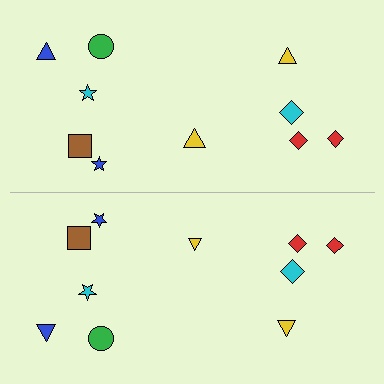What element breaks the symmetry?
The yellow triangle on the bottom side has a different size than its mirror counterpart.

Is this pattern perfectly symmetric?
No, the pattern is not perfectly symmetric. The yellow triangle on the bottom side has a different size than its mirror counterpart.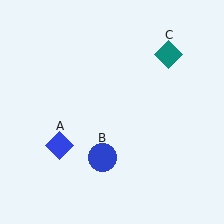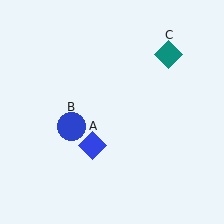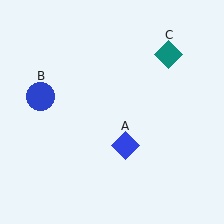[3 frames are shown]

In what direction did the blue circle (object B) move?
The blue circle (object B) moved up and to the left.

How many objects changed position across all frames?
2 objects changed position: blue diamond (object A), blue circle (object B).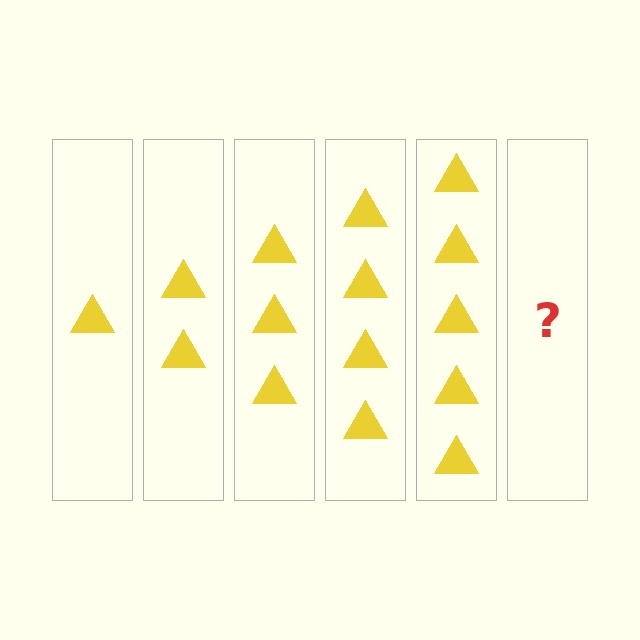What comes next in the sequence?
The next element should be 6 triangles.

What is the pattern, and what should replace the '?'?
The pattern is that each step adds one more triangle. The '?' should be 6 triangles.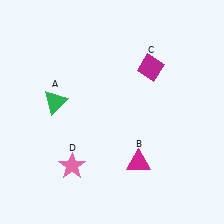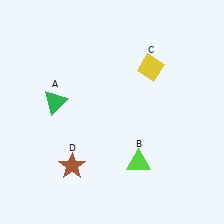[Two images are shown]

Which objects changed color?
B changed from magenta to lime. C changed from magenta to yellow. D changed from pink to brown.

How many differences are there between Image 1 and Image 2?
There are 3 differences between the two images.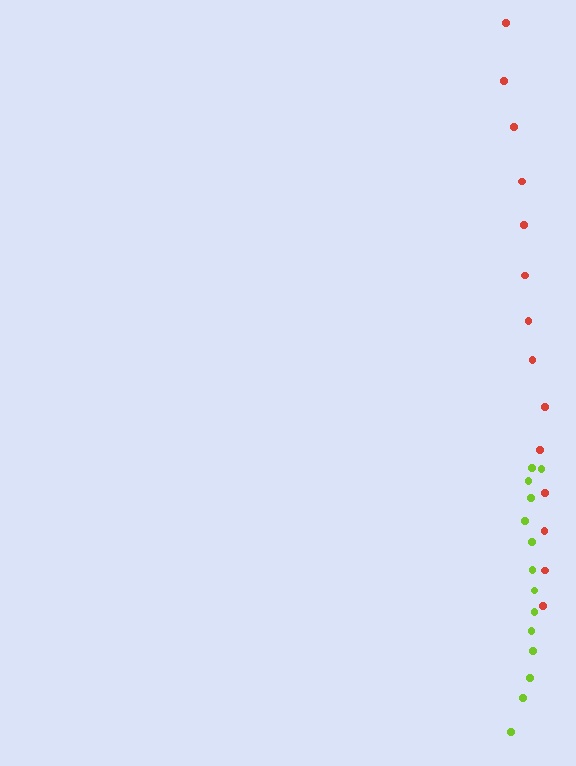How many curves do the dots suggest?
There are 2 distinct paths.